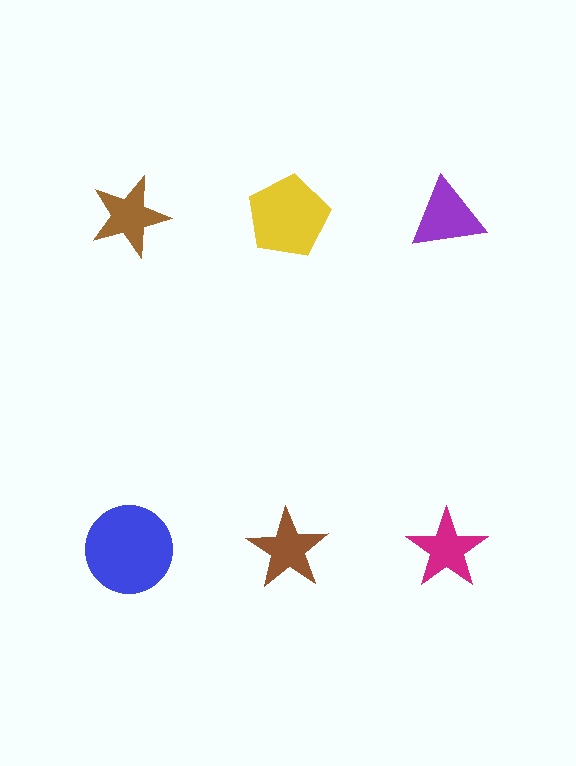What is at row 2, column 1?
A blue circle.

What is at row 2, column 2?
A brown star.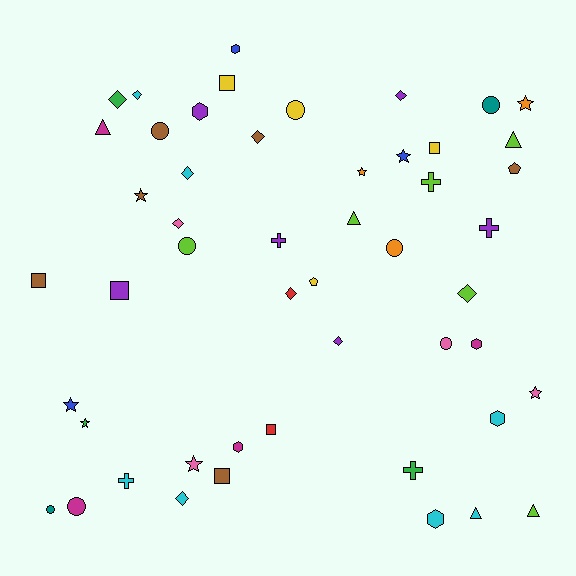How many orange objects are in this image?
There are 3 orange objects.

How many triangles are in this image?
There are 5 triangles.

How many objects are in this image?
There are 50 objects.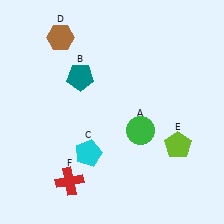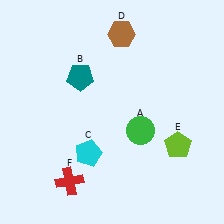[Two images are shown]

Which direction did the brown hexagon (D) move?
The brown hexagon (D) moved right.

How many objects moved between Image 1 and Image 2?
1 object moved between the two images.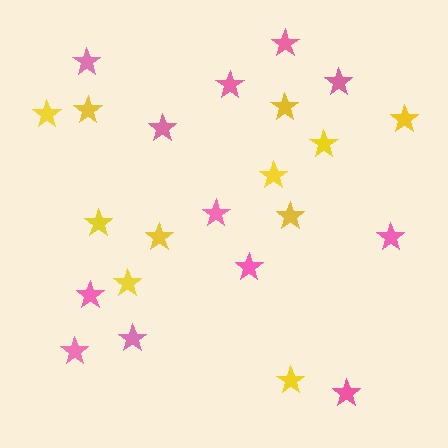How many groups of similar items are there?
There are 2 groups: one group of pink stars (12) and one group of yellow stars (11).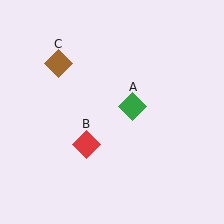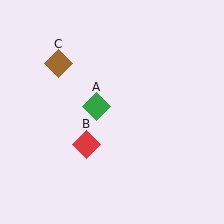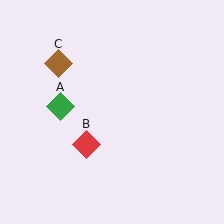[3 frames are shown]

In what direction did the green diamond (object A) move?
The green diamond (object A) moved left.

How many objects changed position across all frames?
1 object changed position: green diamond (object A).